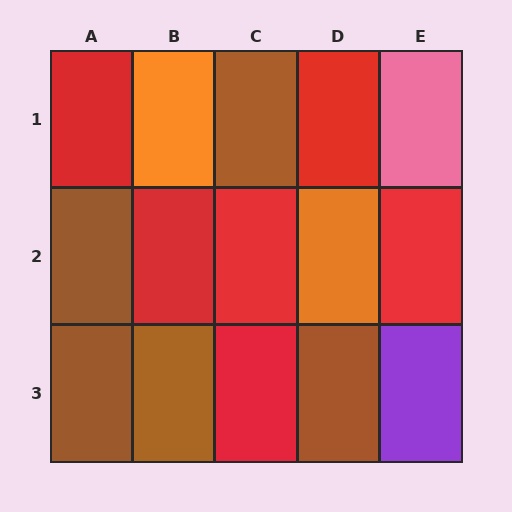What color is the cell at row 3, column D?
Brown.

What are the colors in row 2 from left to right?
Brown, red, red, orange, red.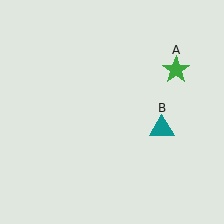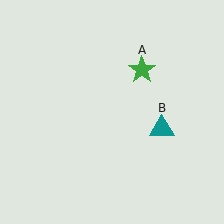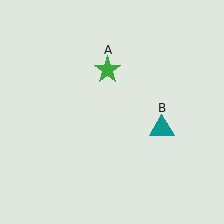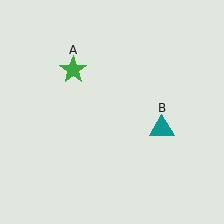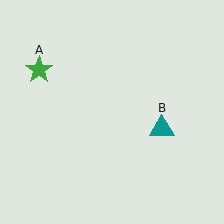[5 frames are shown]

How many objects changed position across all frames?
1 object changed position: green star (object A).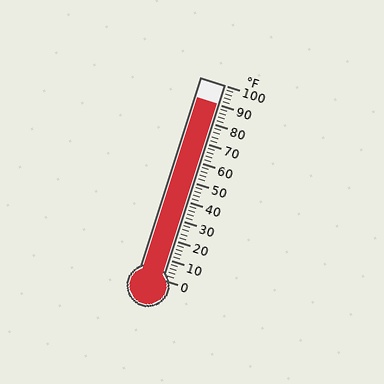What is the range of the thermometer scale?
The thermometer scale ranges from 0°F to 100°F.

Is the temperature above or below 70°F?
The temperature is above 70°F.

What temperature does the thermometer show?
The thermometer shows approximately 90°F.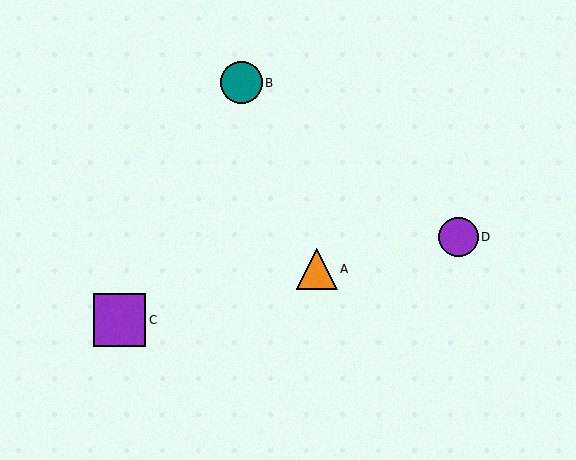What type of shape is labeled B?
Shape B is a teal circle.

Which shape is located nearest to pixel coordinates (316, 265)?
The orange triangle (labeled A) at (317, 269) is nearest to that location.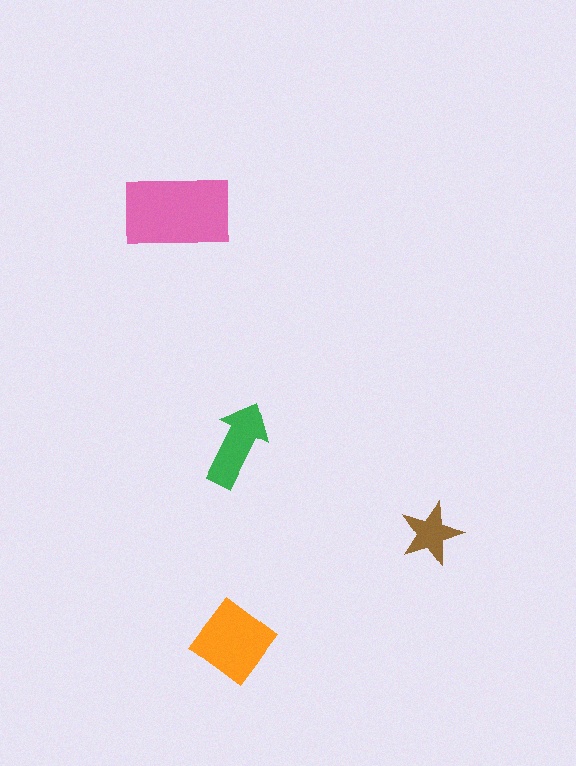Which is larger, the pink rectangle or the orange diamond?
The pink rectangle.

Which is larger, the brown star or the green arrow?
The green arrow.